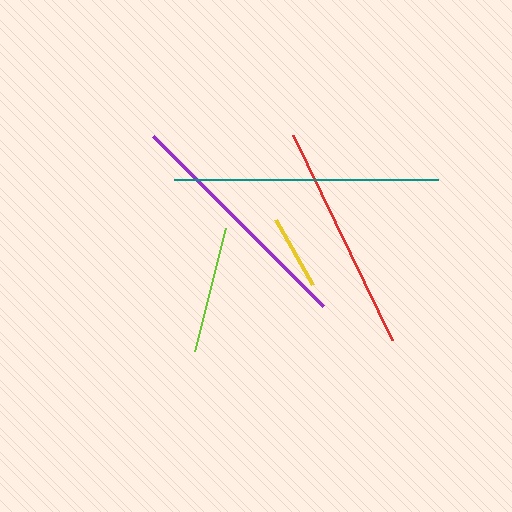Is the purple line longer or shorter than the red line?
The purple line is longer than the red line.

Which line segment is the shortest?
The yellow line is the shortest at approximately 75 pixels.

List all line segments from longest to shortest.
From longest to shortest: teal, purple, red, lime, yellow.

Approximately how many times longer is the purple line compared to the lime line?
The purple line is approximately 1.9 times the length of the lime line.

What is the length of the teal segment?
The teal segment is approximately 265 pixels long.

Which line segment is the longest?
The teal line is the longest at approximately 265 pixels.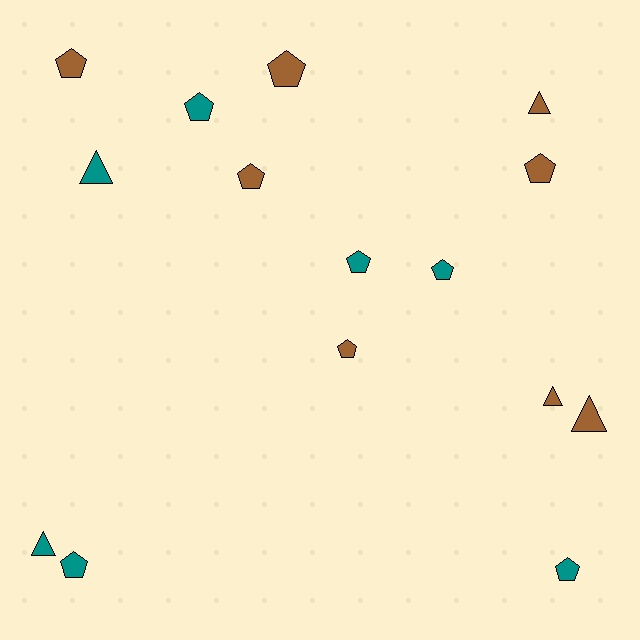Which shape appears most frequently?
Pentagon, with 10 objects.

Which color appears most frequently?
Brown, with 8 objects.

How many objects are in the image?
There are 15 objects.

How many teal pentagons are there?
There are 5 teal pentagons.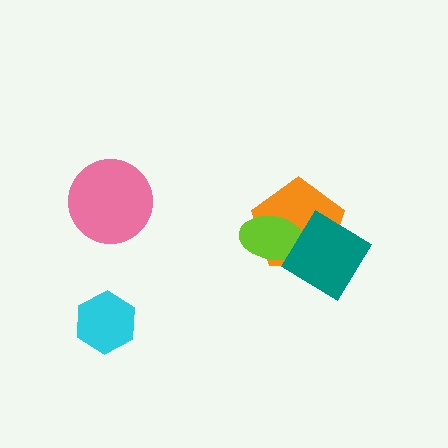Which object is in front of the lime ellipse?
The teal diamond is in front of the lime ellipse.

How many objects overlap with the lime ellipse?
2 objects overlap with the lime ellipse.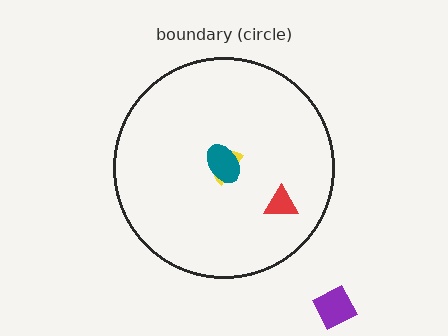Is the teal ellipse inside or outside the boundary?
Inside.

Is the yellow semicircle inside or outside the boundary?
Inside.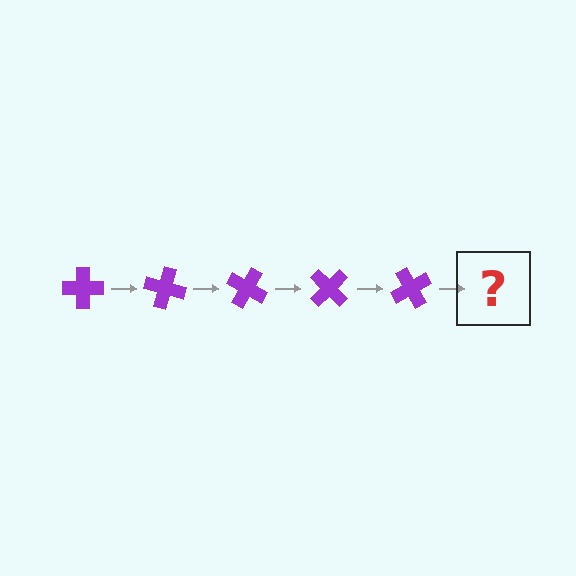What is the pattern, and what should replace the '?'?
The pattern is that the cross rotates 15 degrees each step. The '?' should be a purple cross rotated 75 degrees.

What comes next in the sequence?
The next element should be a purple cross rotated 75 degrees.